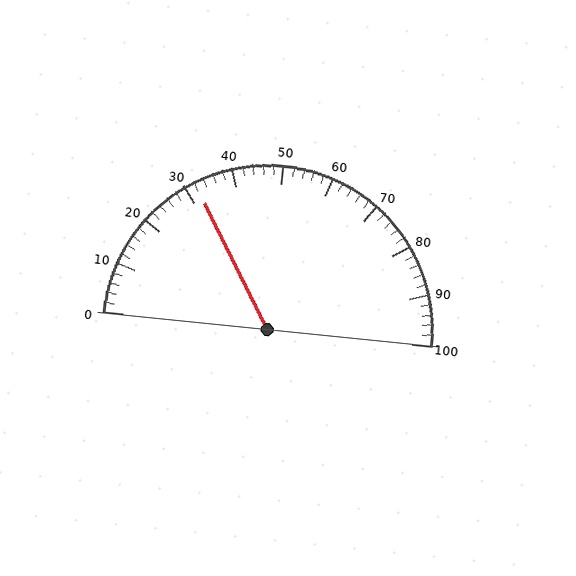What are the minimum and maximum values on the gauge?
The gauge ranges from 0 to 100.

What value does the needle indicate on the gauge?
The needle indicates approximately 32.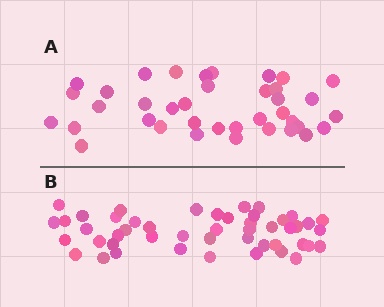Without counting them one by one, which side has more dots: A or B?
Region B (the bottom region) has more dots.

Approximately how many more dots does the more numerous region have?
Region B has roughly 10 or so more dots than region A.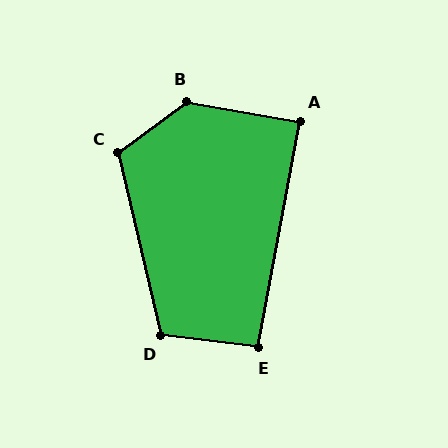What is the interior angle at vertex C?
Approximately 113 degrees (obtuse).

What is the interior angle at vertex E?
Approximately 93 degrees (approximately right).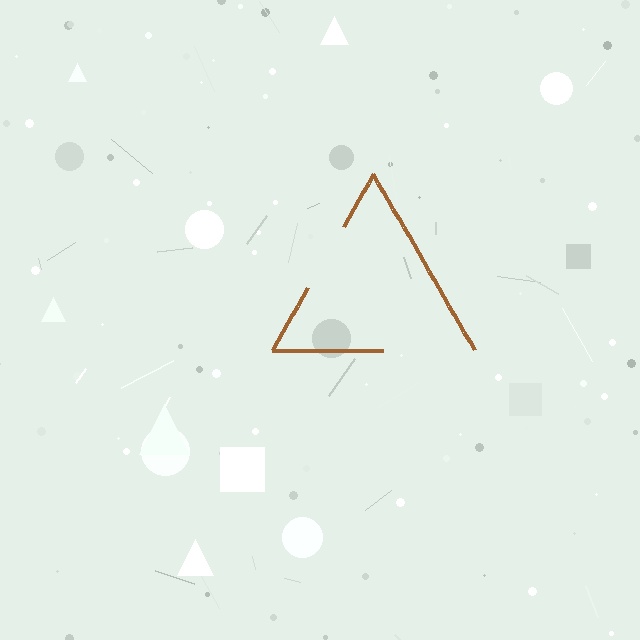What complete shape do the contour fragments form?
The contour fragments form a triangle.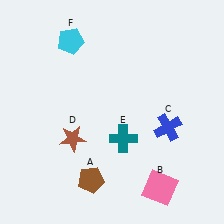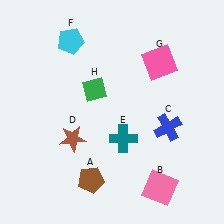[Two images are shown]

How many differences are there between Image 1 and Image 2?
There are 2 differences between the two images.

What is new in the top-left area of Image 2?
A green diamond (H) was added in the top-left area of Image 2.